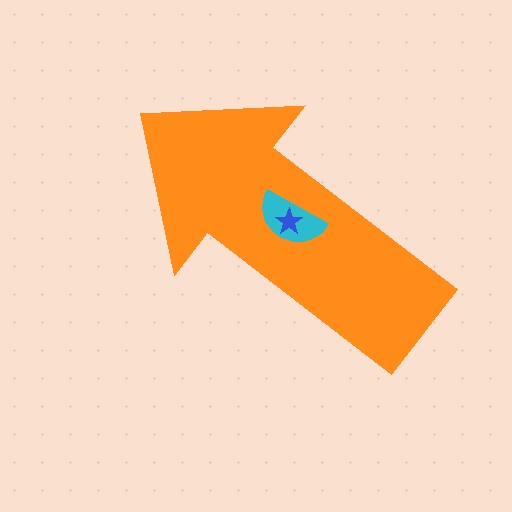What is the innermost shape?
The blue star.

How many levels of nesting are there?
3.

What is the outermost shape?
The orange arrow.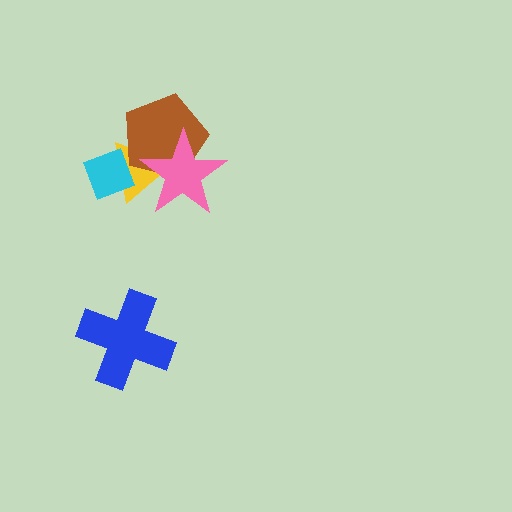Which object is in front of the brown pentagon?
The pink star is in front of the brown pentagon.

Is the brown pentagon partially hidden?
Yes, it is partially covered by another shape.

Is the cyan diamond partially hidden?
No, no other shape covers it.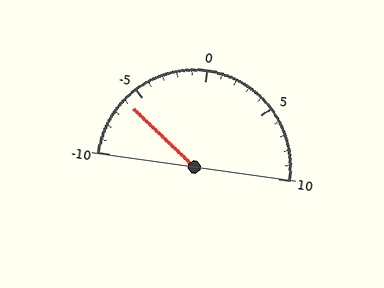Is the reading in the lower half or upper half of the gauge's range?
The reading is in the lower half of the range (-10 to 10).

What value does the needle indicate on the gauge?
The needle indicates approximately -6.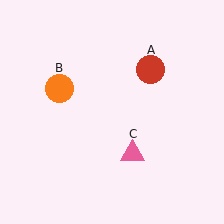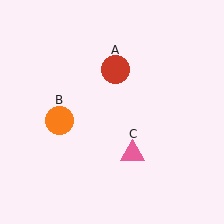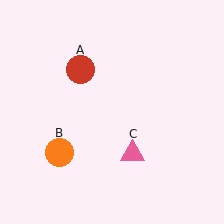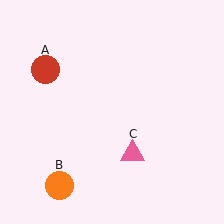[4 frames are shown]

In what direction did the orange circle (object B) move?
The orange circle (object B) moved down.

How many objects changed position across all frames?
2 objects changed position: red circle (object A), orange circle (object B).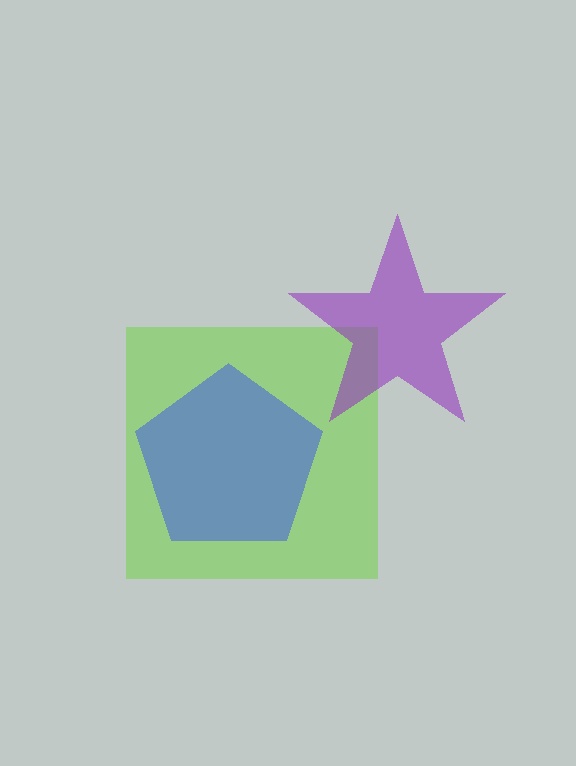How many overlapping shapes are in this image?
There are 3 overlapping shapes in the image.